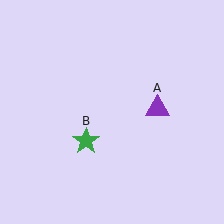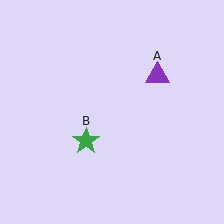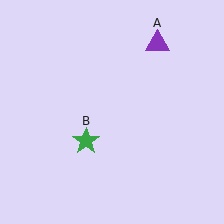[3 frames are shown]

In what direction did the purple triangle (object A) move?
The purple triangle (object A) moved up.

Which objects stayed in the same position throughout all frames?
Green star (object B) remained stationary.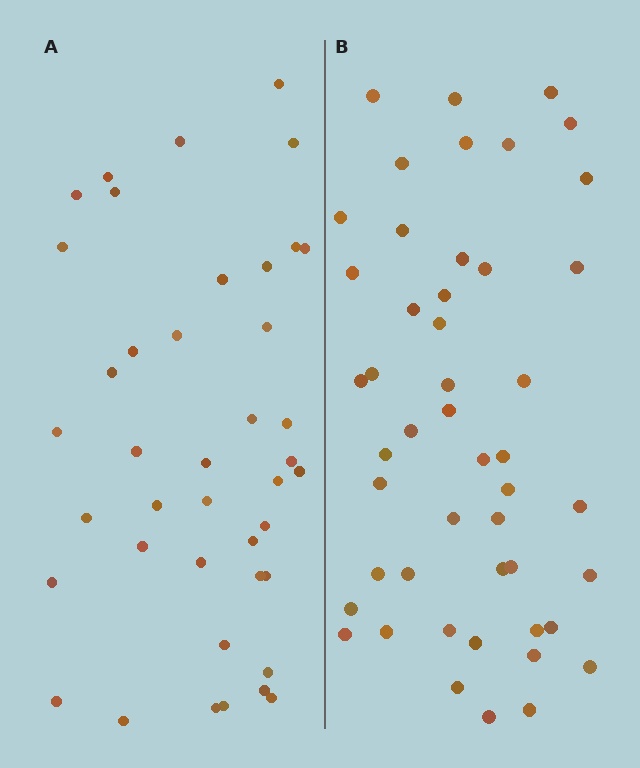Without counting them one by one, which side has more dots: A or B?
Region B (the right region) has more dots.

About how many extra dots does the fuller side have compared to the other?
Region B has roughly 8 or so more dots than region A.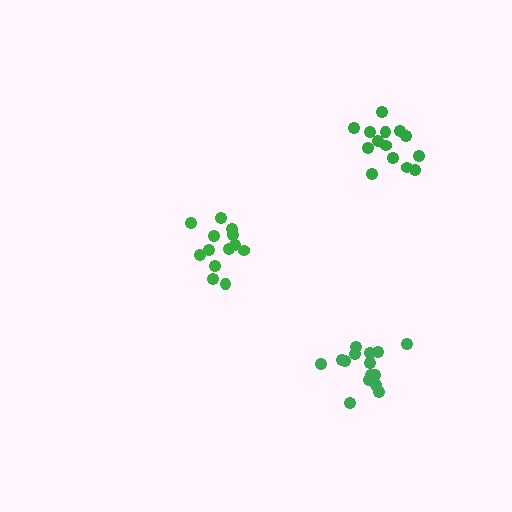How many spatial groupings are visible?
There are 3 spatial groupings.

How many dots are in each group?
Group 1: 14 dots, Group 2: 13 dots, Group 3: 15 dots (42 total).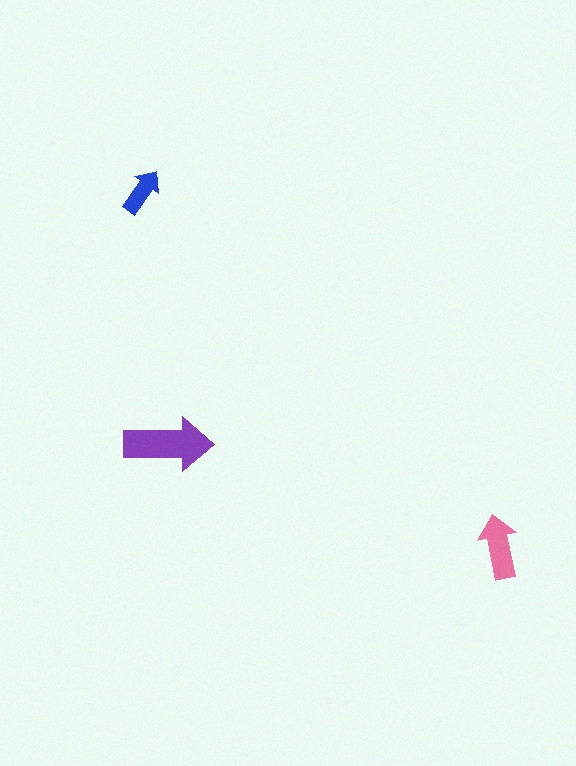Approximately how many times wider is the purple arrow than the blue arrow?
About 2 times wider.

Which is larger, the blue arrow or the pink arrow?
The pink one.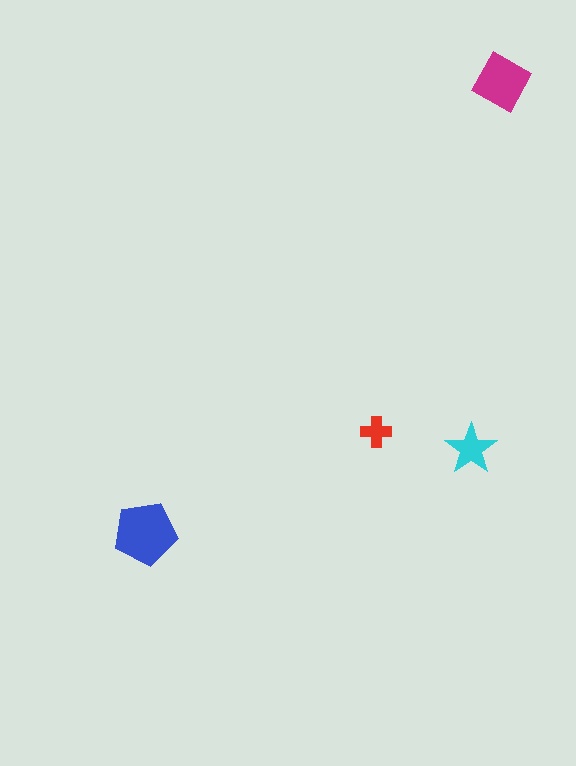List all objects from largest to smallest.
The blue pentagon, the magenta square, the cyan star, the red cross.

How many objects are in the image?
There are 4 objects in the image.